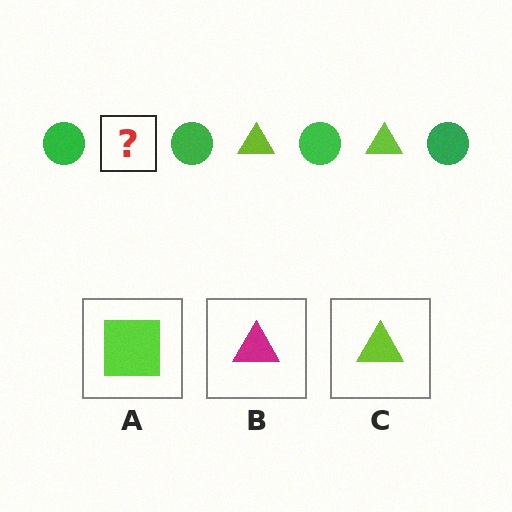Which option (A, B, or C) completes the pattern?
C.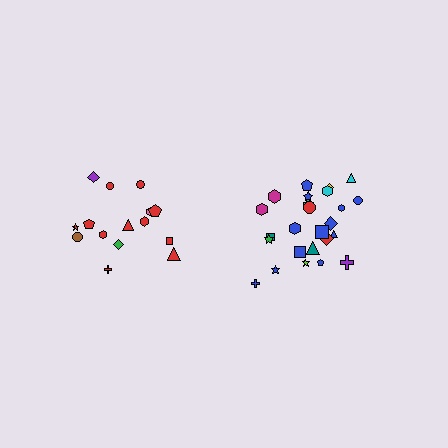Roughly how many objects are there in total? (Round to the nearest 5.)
Roughly 40 objects in total.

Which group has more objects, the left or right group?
The right group.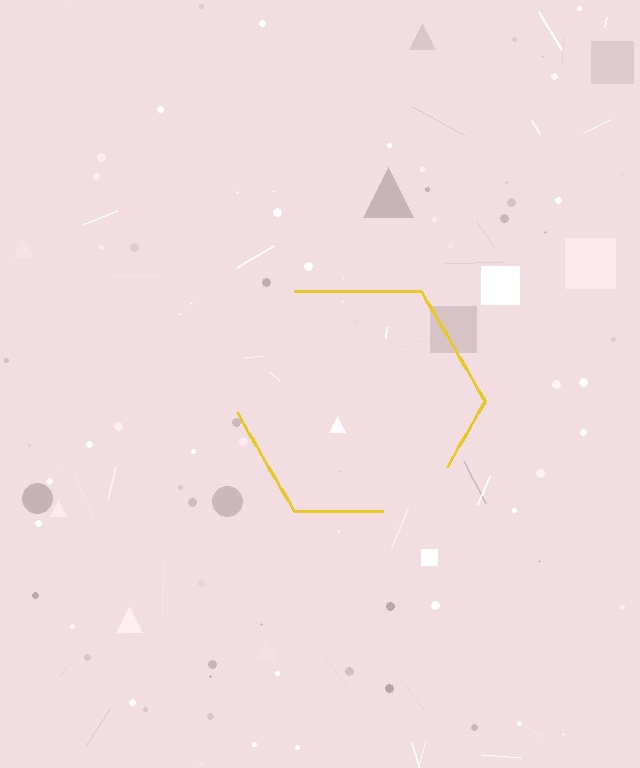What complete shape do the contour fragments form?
The contour fragments form a hexagon.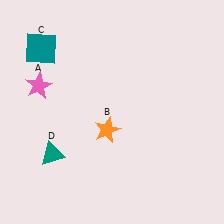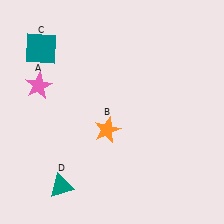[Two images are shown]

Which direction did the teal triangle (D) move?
The teal triangle (D) moved down.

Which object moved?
The teal triangle (D) moved down.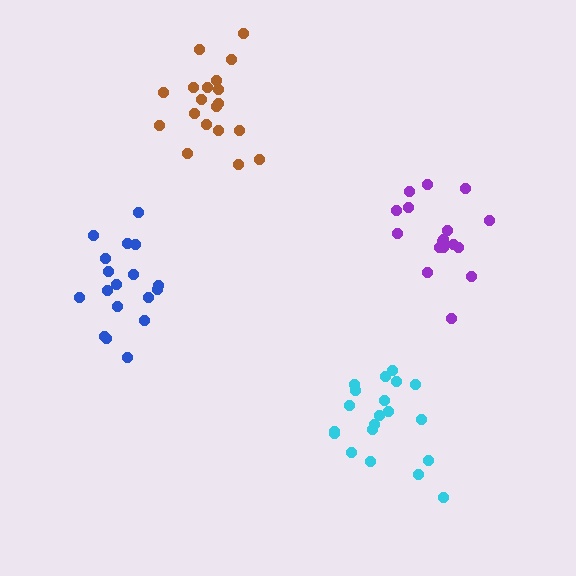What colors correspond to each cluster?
The clusters are colored: purple, blue, brown, cyan.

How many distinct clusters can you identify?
There are 4 distinct clusters.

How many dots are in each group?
Group 1: 17 dots, Group 2: 18 dots, Group 3: 19 dots, Group 4: 20 dots (74 total).